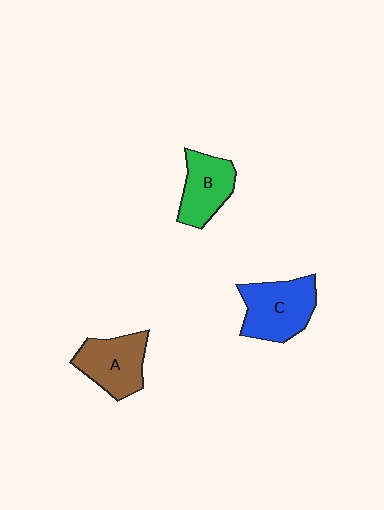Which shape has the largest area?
Shape C (blue).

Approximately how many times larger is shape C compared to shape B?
Approximately 1.3 times.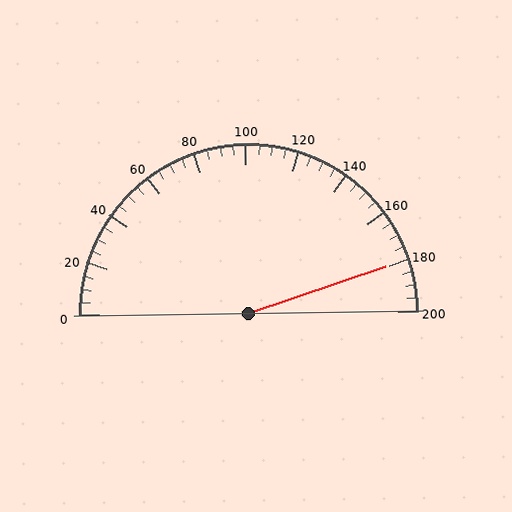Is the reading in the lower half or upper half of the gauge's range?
The reading is in the upper half of the range (0 to 200).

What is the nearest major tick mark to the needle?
The nearest major tick mark is 180.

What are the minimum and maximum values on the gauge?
The gauge ranges from 0 to 200.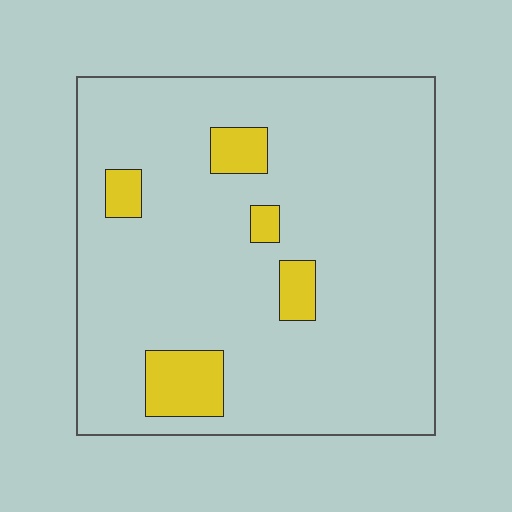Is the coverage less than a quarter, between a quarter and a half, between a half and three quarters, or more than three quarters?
Less than a quarter.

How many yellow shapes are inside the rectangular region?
5.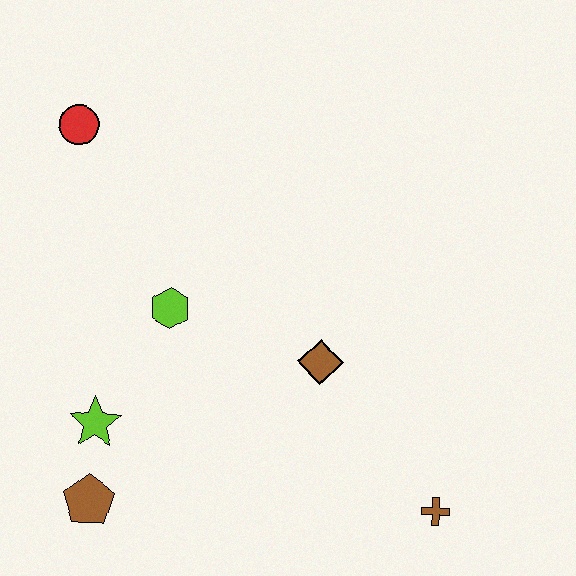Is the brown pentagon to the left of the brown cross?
Yes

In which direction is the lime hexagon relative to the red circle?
The lime hexagon is below the red circle.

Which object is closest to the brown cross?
The brown diamond is closest to the brown cross.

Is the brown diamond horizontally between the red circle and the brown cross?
Yes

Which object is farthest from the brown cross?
The red circle is farthest from the brown cross.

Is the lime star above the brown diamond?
No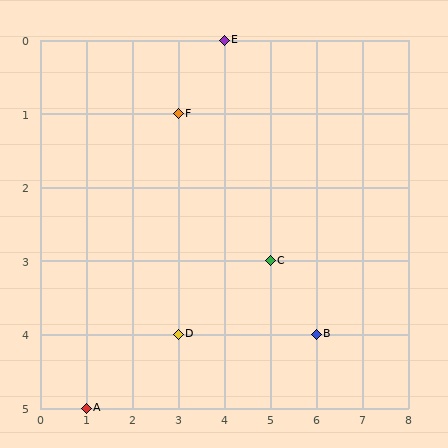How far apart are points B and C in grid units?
Points B and C are 1 column and 1 row apart (about 1.4 grid units diagonally).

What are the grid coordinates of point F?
Point F is at grid coordinates (3, 1).